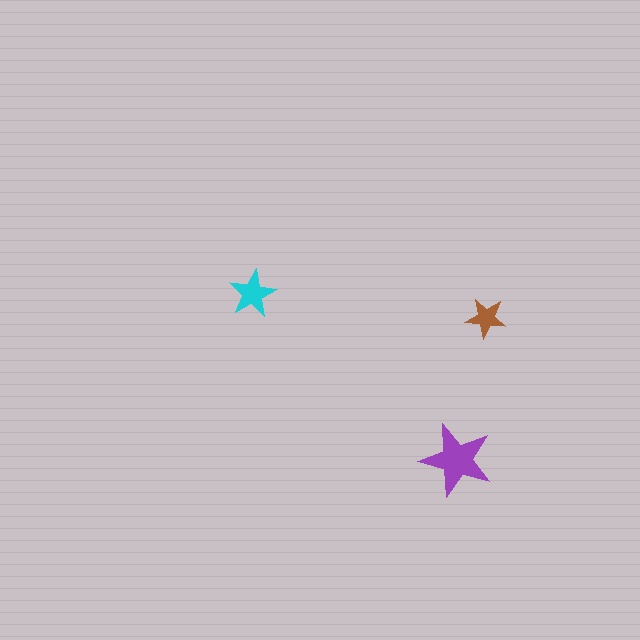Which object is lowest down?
The purple star is bottommost.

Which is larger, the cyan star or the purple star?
The purple one.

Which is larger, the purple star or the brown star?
The purple one.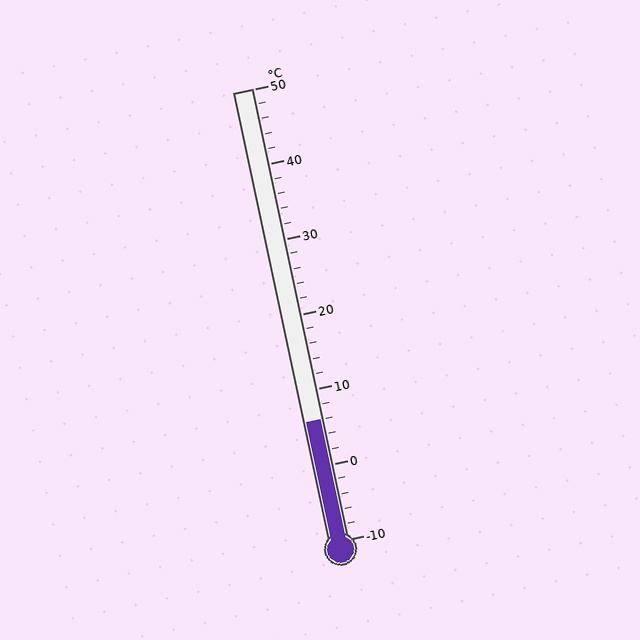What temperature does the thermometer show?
The thermometer shows approximately 6°C.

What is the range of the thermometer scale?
The thermometer scale ranges from -10°C to 50°C.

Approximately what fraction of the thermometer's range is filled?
The thermometer is filled to approximately 25% of its range.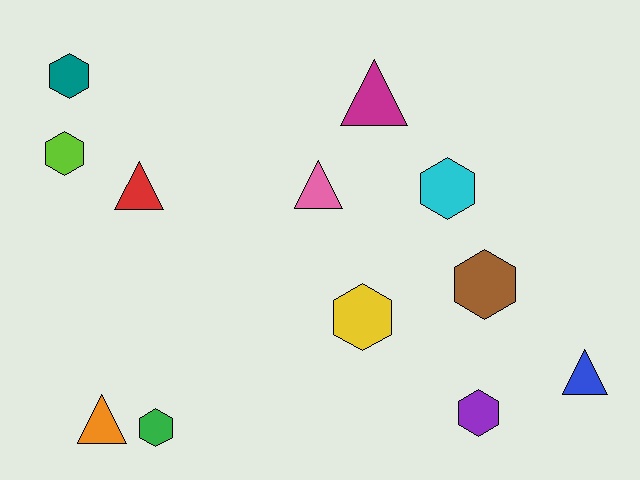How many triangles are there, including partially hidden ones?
There are 5 triangles.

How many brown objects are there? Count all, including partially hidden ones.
There is 1 brown object.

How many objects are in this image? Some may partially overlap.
There are 12 objects.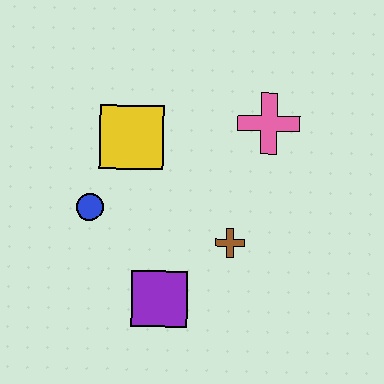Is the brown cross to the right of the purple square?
Yes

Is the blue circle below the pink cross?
Yes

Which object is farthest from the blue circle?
The pink cross is farthest from the blue circle.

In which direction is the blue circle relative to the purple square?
The blue circle is above the purple square.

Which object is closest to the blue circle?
The yellow square is closest to the blue circle.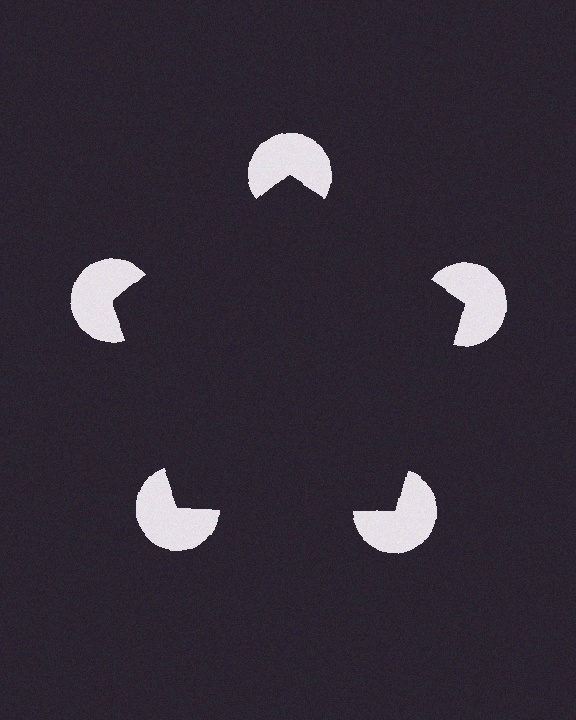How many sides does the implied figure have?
5 sides.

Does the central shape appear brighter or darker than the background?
It typically appears slightly darker than the background, even though no actual brightness change is drawn.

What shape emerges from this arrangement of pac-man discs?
An illusory pentagon — its edges are inferred from the aligned wedge cuts in the pac-man discs, not physically drawn.